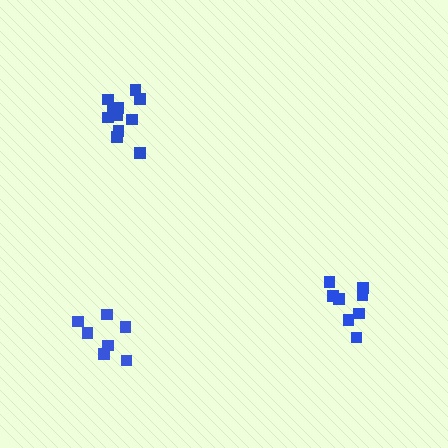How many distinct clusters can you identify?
There are 3 distinct clusters.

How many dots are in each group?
Group 1: 7 dots, Group 2: 11 dots, Group 3: 8 dots (26 total).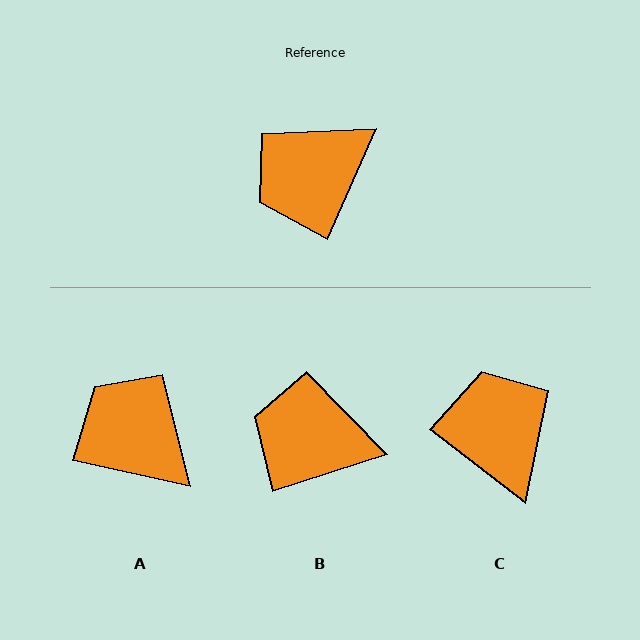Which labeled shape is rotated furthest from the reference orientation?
C, about 104 degrees away.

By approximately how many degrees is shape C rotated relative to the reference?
Approximately 104 degrees clockwise.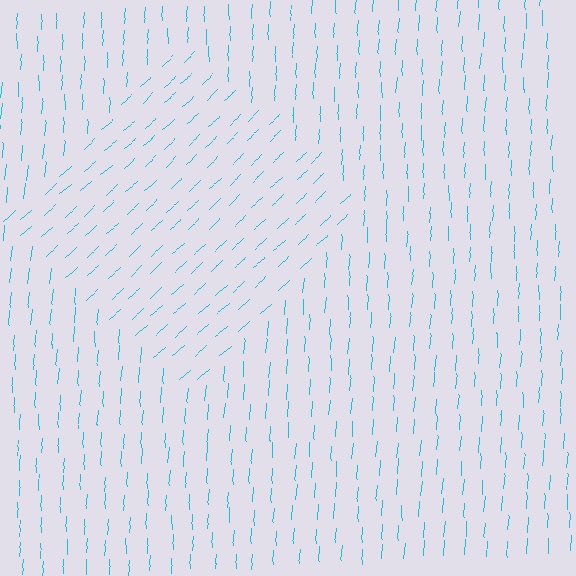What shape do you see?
I see a diamond.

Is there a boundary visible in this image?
Yes, there is a texture boundary formed by a change in line orientation.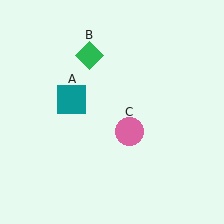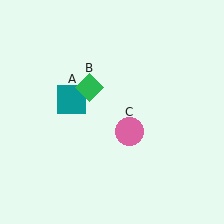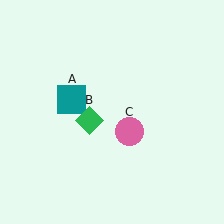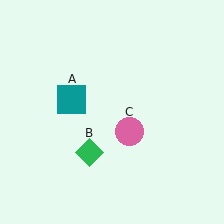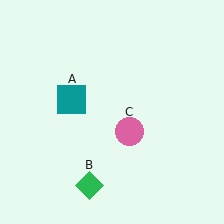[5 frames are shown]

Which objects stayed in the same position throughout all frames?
Teal square (object A) and pink circle (object C) remained stationary.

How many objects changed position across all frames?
1 object changed position: green diamond (object B).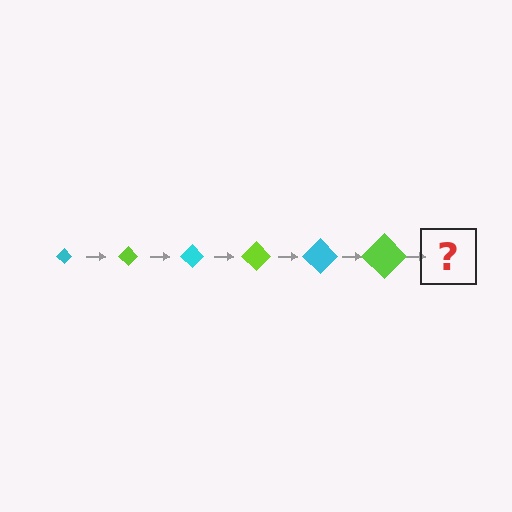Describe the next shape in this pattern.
It should be a cyan diamond, larger than the previous one.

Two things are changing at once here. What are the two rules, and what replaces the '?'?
The two rules are that the diamond grows larger each step and the color cycles through cyan and lime. The '?' should be a cyan diamond, larger than the previous one.